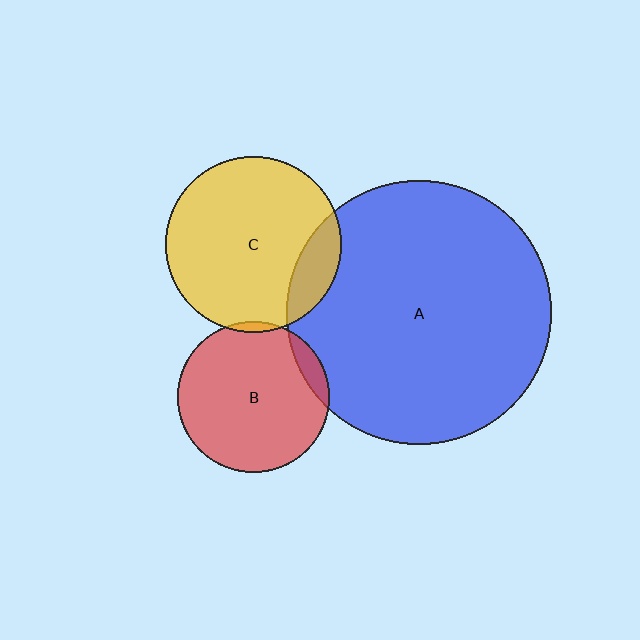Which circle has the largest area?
Circle A (blue).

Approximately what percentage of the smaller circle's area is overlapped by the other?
Approximately 15%.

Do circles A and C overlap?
Yes.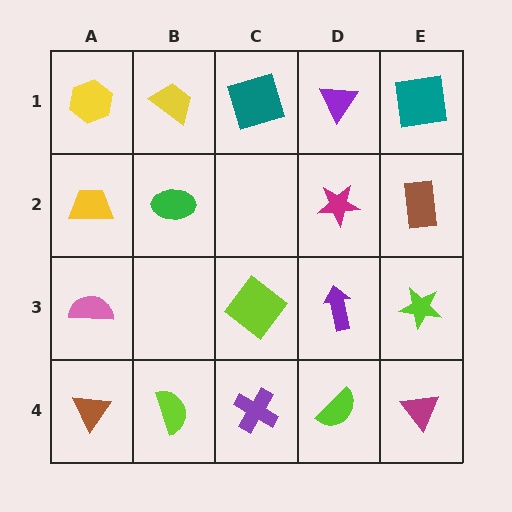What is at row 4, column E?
A magenta triangle.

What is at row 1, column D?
A purple triangle.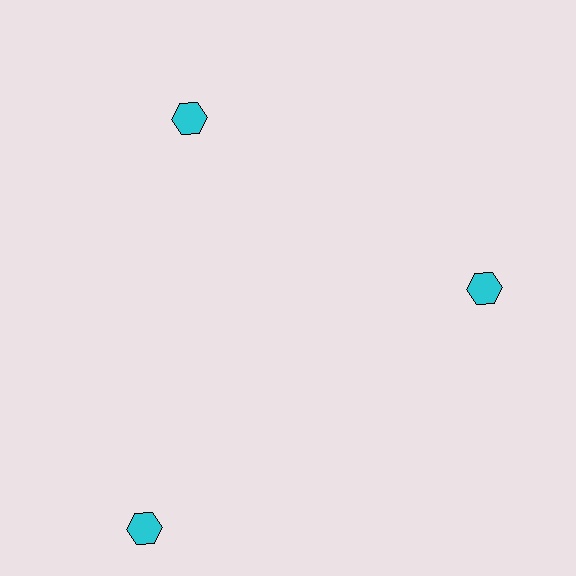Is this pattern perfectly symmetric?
No. The 3 cyan hexagons are arranged in a ring, but one element near the 7 o'clock position is pushed outward from the center, breaking the 3-fold rotational symmetry.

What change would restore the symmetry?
The symmetry would be restored by moving it inward, back onto the ring so that all 3 hexagons sit at equal angles and equal distance from the center.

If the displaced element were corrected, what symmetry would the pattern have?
It would have 3-fold rotational symmetry — the pattern would map onto itself every 120 degrees.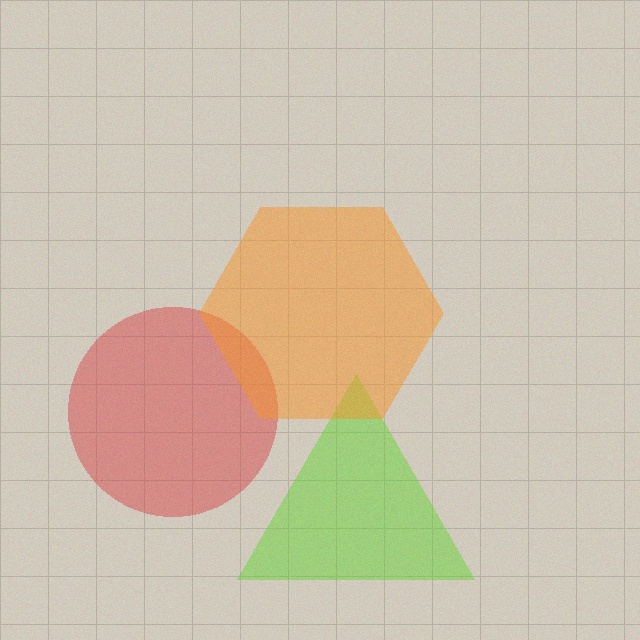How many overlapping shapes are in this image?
There are 3 overlapping shapes in the image.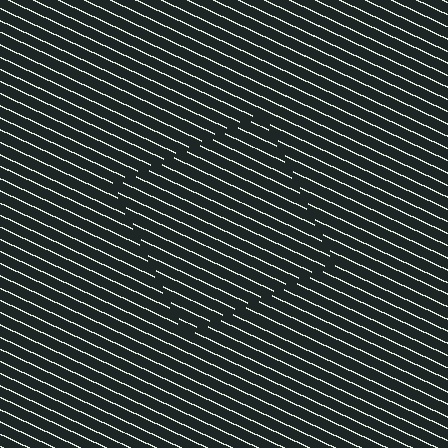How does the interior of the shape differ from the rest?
The interior of the shape contains the same grating, shifted by half a period — the contour is defined by the phase discontinuity where line-ends from the inner and outer gratings abut.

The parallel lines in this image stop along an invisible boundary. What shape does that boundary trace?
An illusory square. The interior of the shape contains the same grating, shifted by half a period — the contour is defined by the phase discontinuity where line-ends from the inner and outer gratings abut.